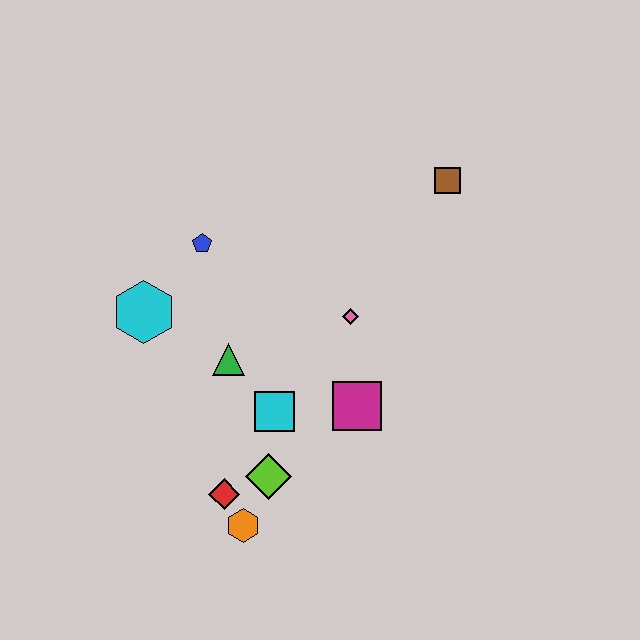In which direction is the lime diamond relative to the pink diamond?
The lime diamond is below the pink diamond.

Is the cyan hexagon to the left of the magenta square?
Yes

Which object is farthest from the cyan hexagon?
The brown square is farthest from the cyan hexagon.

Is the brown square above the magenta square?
Yes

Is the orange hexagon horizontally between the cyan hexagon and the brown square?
Yes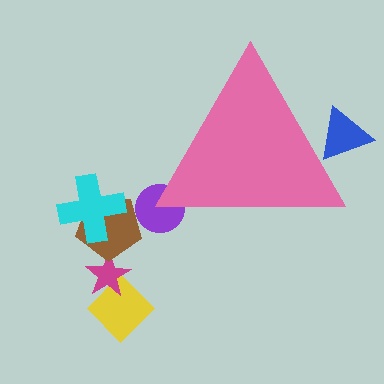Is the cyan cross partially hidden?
No, the cyan cross is fully visible.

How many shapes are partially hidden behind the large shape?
2 shapes are partially hidden.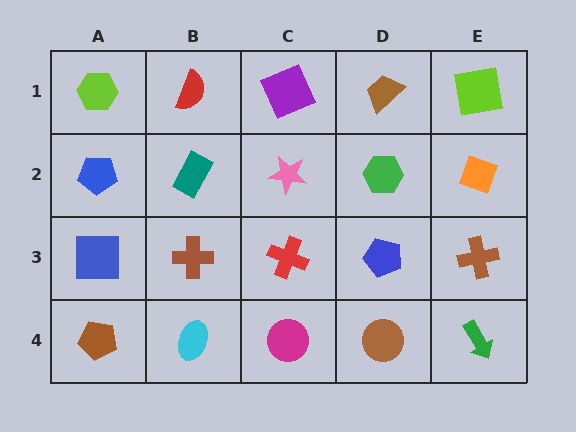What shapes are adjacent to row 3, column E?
An orange diamond (row 2, column E), a green arrow (row 4, column E), a blue pentagon (row 3, column D).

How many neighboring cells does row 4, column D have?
3.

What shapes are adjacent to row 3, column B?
A teal rectangle (row 2, column B), a cyan ellipse (row 4, column B), a blue square (row 3, column A), a red cross (row 3, column C).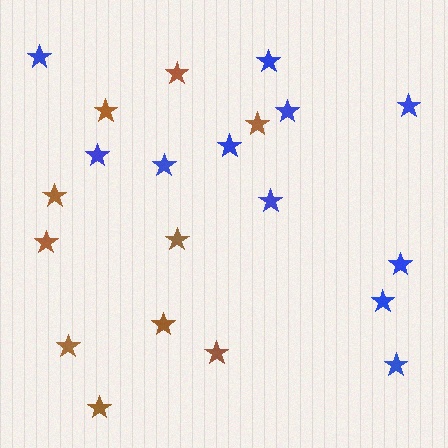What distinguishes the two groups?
There are 2 groups: one group of brown stars (10) and one group of blue stars (11).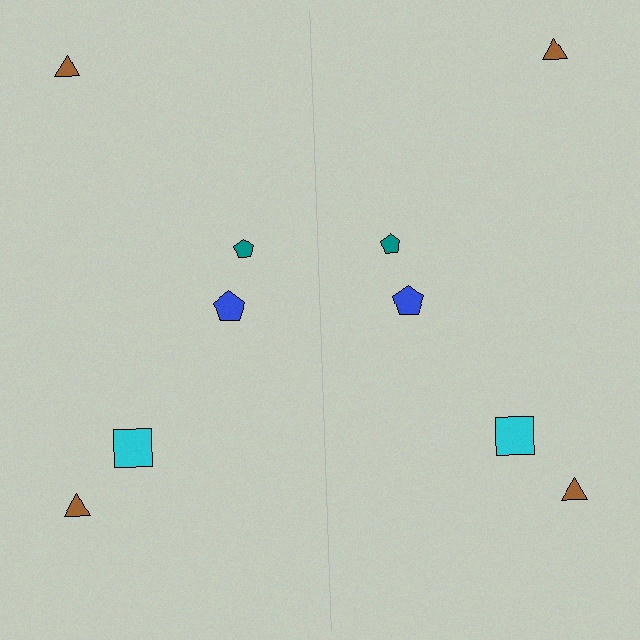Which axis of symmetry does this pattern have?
The pattern has a vertical axis of symmetry running through the center of the image.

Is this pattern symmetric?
Yes, this pattern has bilateral (reflection) symmetry.